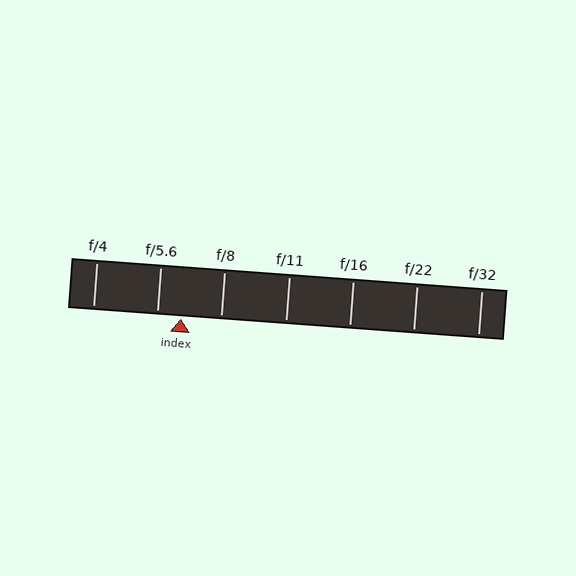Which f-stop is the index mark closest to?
The index mark is closest to f/5.6.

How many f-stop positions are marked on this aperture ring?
There are 7 f-stop positions marked.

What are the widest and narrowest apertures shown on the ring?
The widest aperture shown is f/4 and the narrowest is f/32.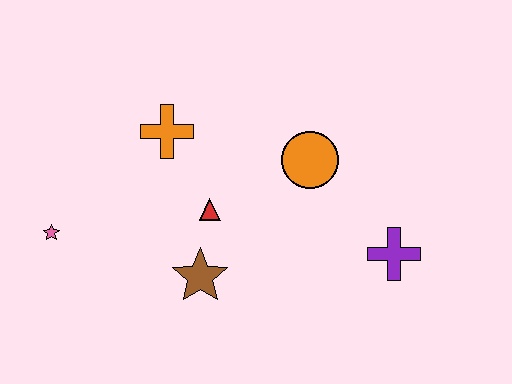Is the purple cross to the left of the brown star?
No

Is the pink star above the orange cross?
No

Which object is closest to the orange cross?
The red triangle is closest to the orange cross.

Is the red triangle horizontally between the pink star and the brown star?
No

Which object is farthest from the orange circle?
The pink star is farthest from the orange circle.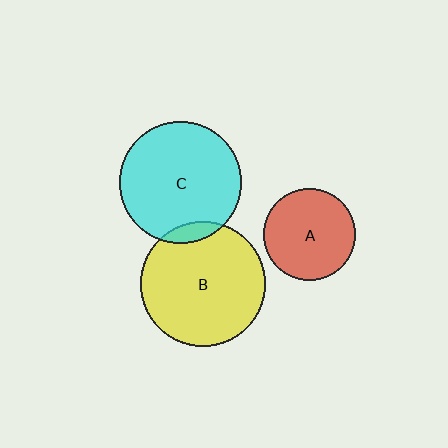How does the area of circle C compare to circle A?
Approximately 1.7 times.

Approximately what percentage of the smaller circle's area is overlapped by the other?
Approximately 10%.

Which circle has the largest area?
Circle B (yellow).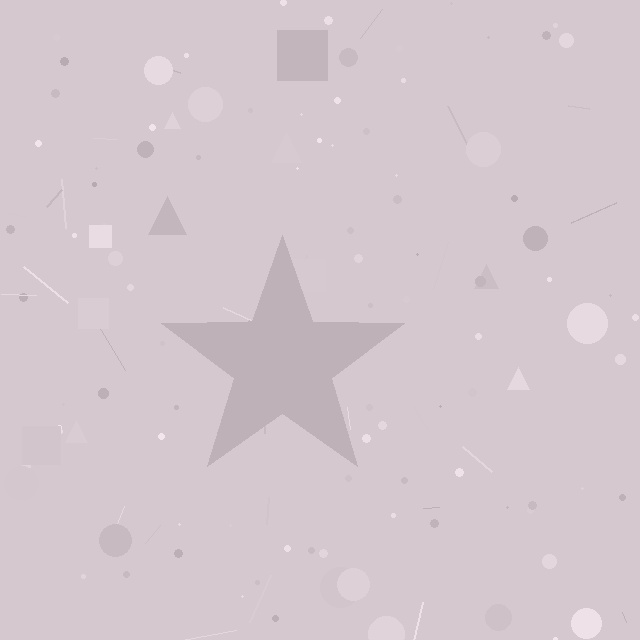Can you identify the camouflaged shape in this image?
The camouflaged shape is a star.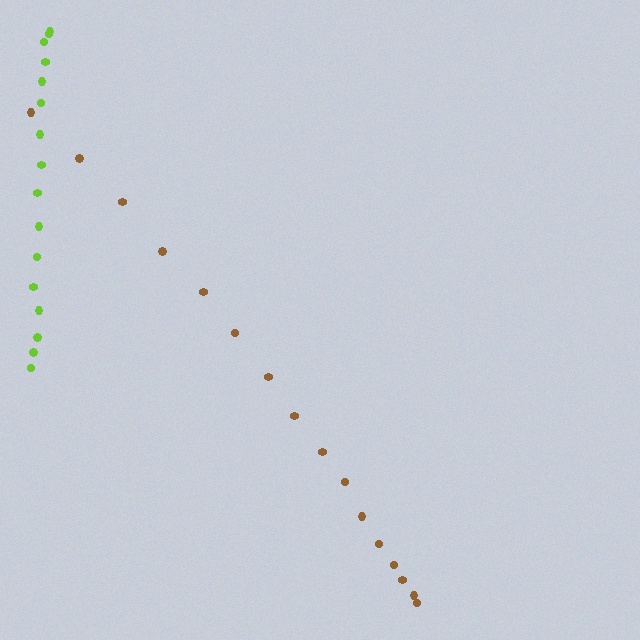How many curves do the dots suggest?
There are 2 distinct paths.